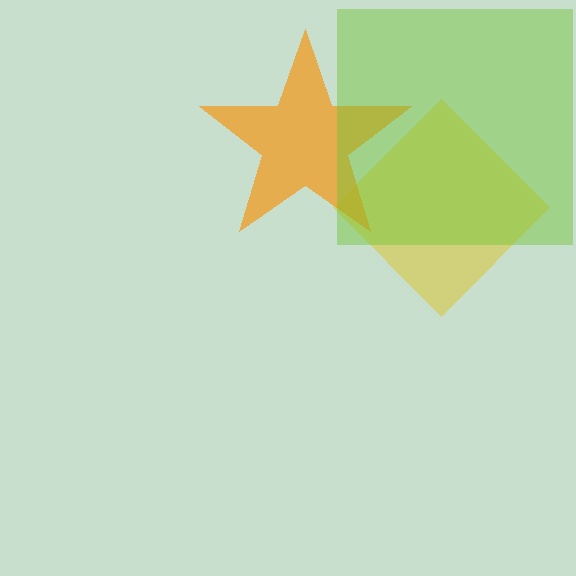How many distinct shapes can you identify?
There are 3 distinct shapes: a yellow diamond, an orange star, a lime square.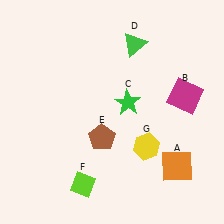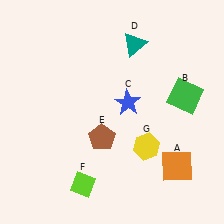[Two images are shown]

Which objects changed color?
B changed from magenta to green. C changed from green to blue. D changed from green to teal.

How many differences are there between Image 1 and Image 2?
There are 3 differences between the two images.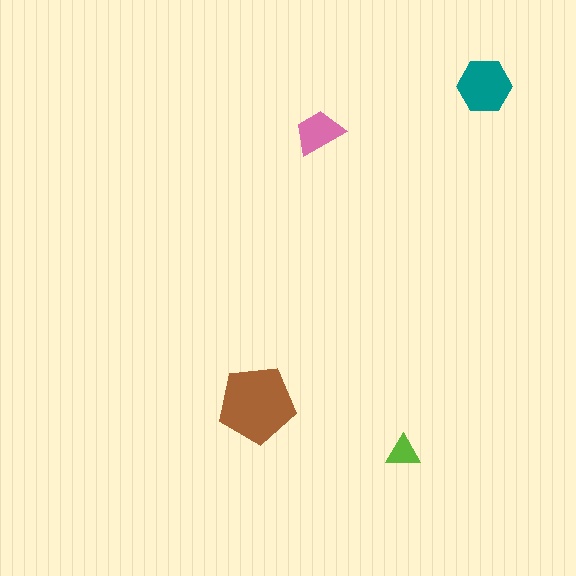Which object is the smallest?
The lime triangle.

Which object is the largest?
The brown pentagon.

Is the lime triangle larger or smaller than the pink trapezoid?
Smaller.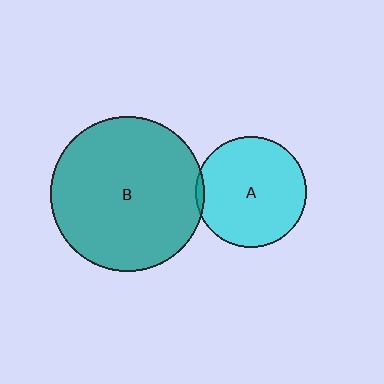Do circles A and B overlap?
Yes.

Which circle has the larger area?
Circle B (teal).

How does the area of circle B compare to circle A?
Approximately 1.9 times.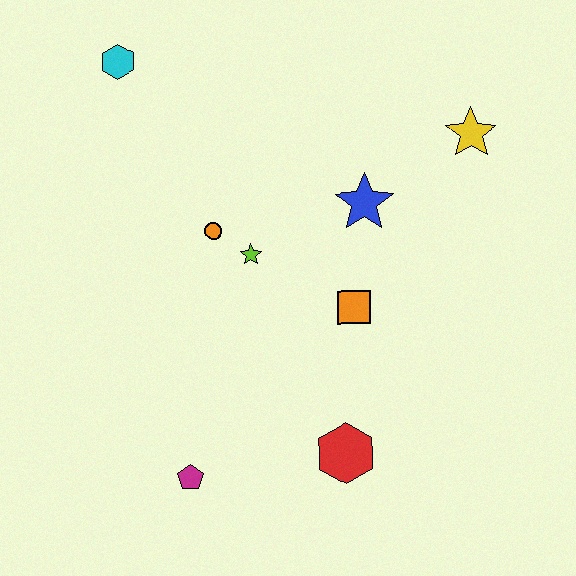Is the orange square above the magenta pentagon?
Yes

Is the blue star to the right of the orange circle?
Yes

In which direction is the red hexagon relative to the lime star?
The red hexagon is below the lime star.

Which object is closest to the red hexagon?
The orange square is closest to the red hexagon.